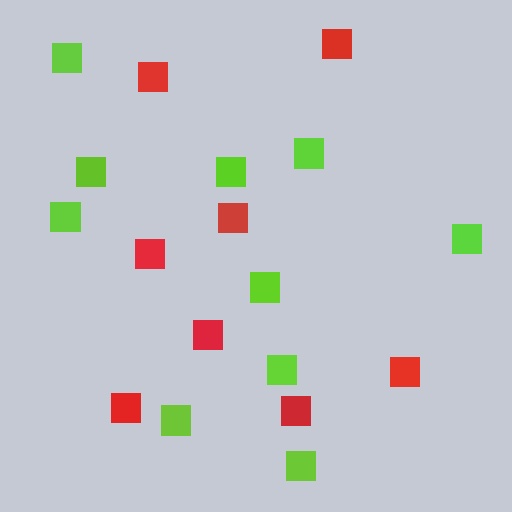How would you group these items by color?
There are 2 groups: one group of red squares (8) and one group of lime squares (10).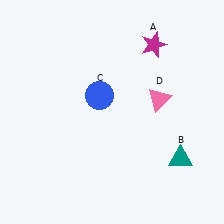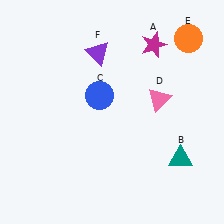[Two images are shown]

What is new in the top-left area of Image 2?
A purple triangle (F) was added in the top-left area of Image 2.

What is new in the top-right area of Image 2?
An orange circle (E) was added in the top-right area of Image 2.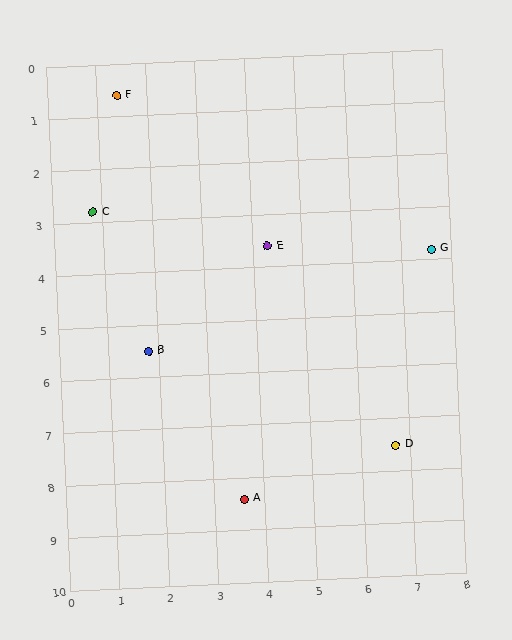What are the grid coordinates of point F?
Point F is at approximately (1.4, 0.6).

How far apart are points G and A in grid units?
Points G and A are about 6.1 grid units apart.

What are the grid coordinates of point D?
Point D is at approximately (6.7, 7.5).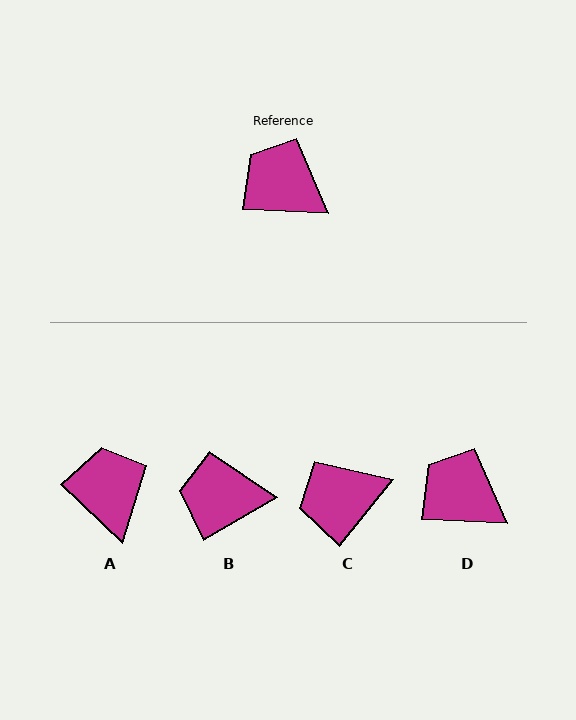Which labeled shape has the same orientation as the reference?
D.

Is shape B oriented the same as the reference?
No, it is off by about 33 degrees.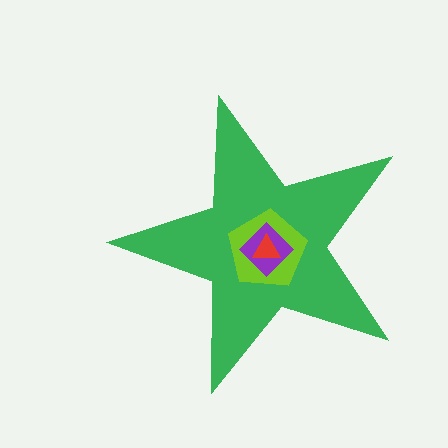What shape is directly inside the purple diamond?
The red triangle.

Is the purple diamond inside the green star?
Yes.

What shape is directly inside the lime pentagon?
The purple diamond.